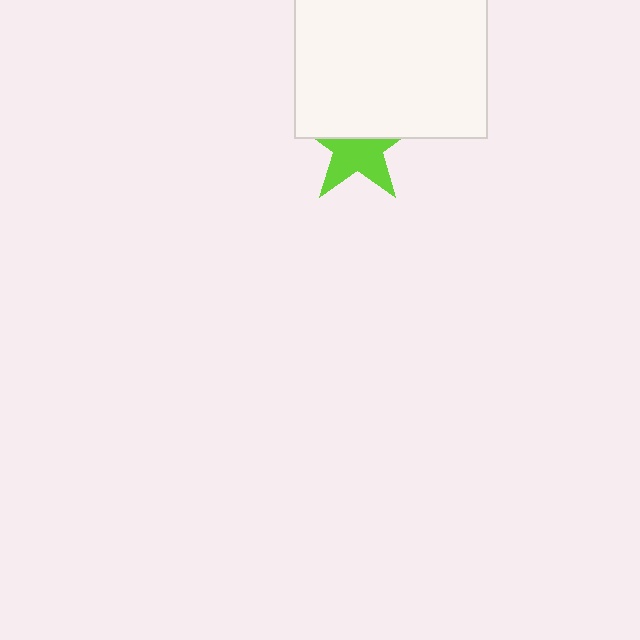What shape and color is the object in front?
The object in front is a white rectangle.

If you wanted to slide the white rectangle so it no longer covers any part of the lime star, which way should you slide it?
Slide it up — that is the most direct way to separate the two shapes.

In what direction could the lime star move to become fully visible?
The lime star could move down. That would shift it out from behind the white rectangle entirely.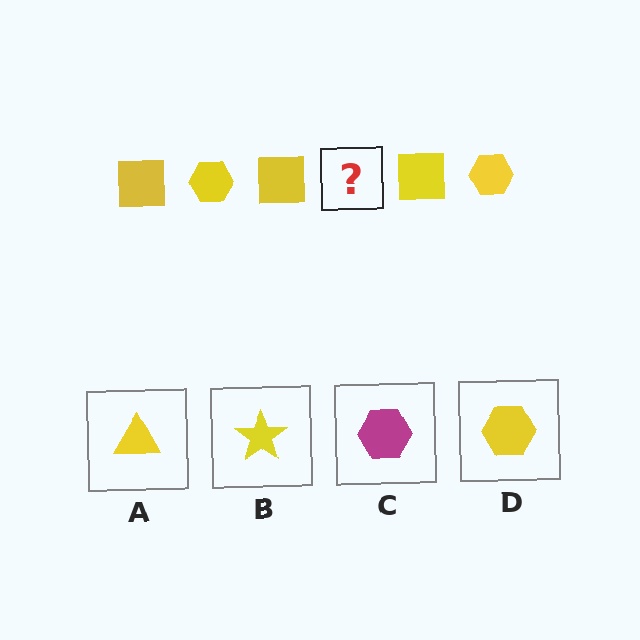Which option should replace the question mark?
Option D.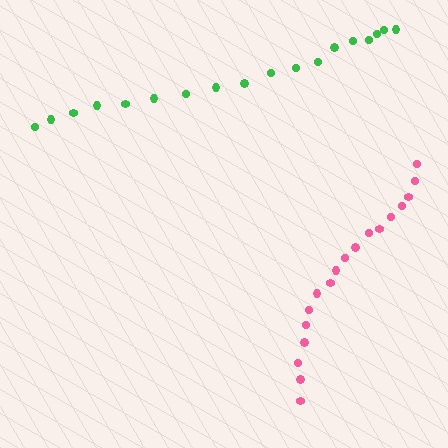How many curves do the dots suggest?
There are 2 distinct paths.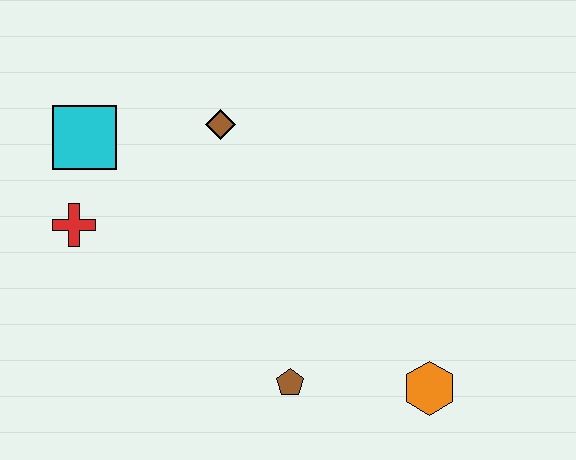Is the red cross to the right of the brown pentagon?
No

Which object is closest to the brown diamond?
The cyan square is closest to the brown diamond.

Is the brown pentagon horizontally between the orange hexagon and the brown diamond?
Yes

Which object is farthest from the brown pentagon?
The cyan square is farthest from the brown pentagon.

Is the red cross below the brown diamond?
Yes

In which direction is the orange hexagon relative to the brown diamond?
The orange hexagon is below the brown diamond.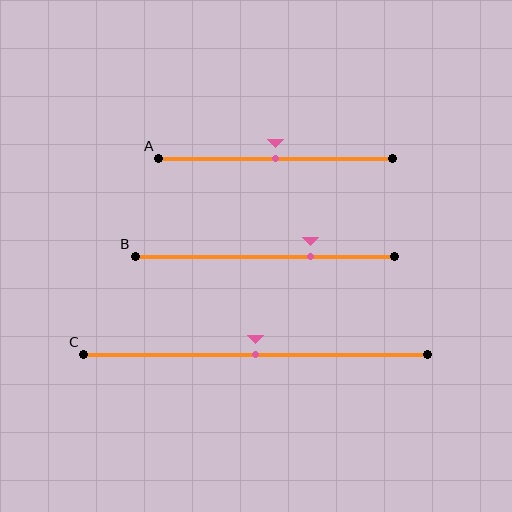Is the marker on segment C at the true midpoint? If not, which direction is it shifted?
Yes, the marker on segment C is at the true midpoint.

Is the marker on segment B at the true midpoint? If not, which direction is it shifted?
No, the marker on segment B is shifted to the right by about 18% of the segment length.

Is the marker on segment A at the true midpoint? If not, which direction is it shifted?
Yes, the marker on segment A is at the true midpoint.